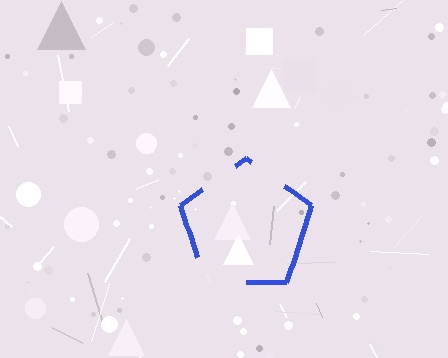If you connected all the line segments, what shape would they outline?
They would outline a pentagon.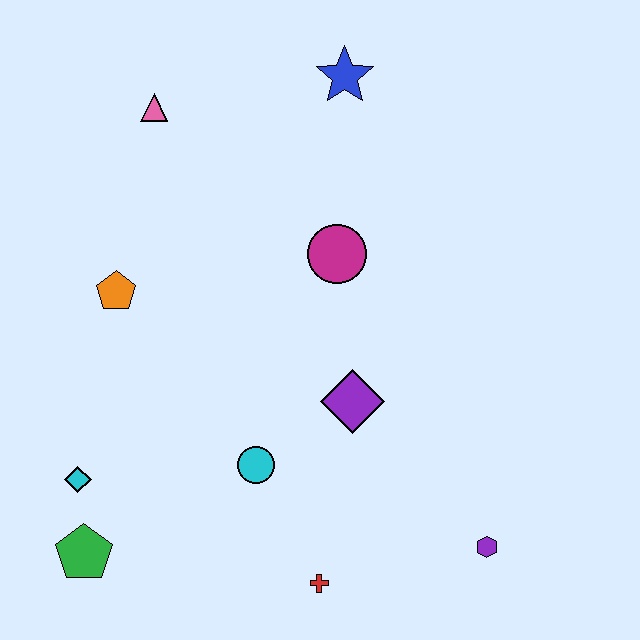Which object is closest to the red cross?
The cyan circle is closest to the red cross.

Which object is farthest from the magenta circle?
The green pentagon is farthest from the magenta circle.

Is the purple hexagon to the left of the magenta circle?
No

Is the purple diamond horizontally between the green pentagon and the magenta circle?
No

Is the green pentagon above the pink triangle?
No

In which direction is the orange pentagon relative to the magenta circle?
The orange pentagon is to the left of the magenta circle.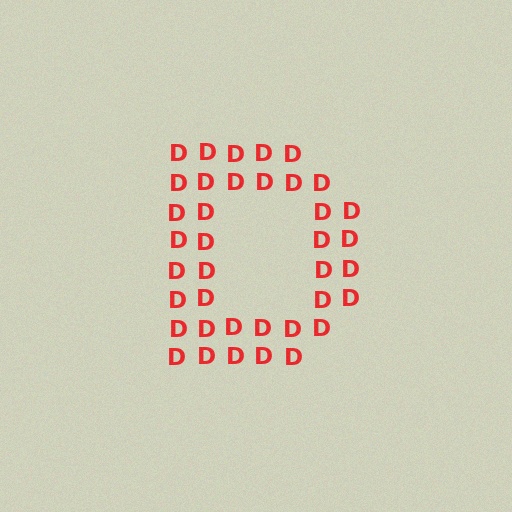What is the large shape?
The large shape is the letter D.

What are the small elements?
The small elements are letter D's.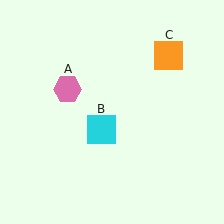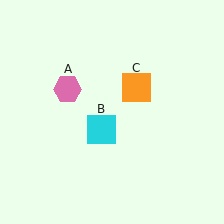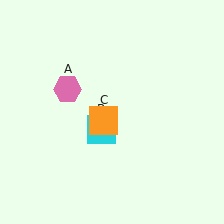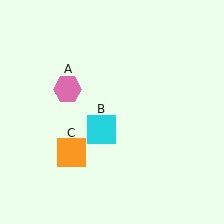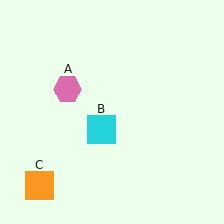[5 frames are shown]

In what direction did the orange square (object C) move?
The orange square (object C) moved down and to the left.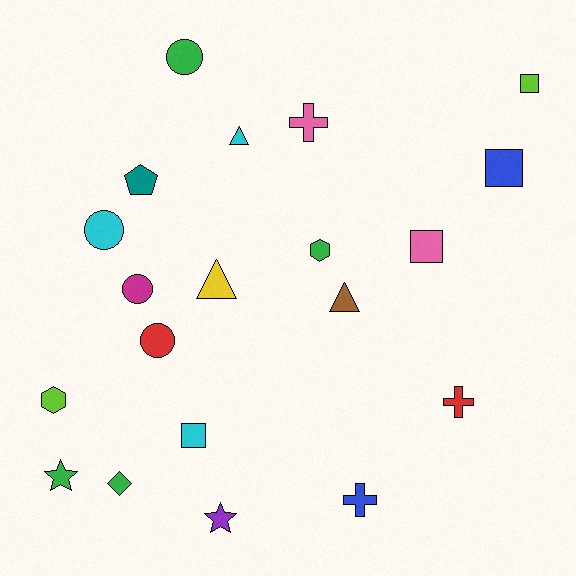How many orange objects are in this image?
There are no orange objects.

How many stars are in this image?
There are 2 stars.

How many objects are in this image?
There are 20 objects.